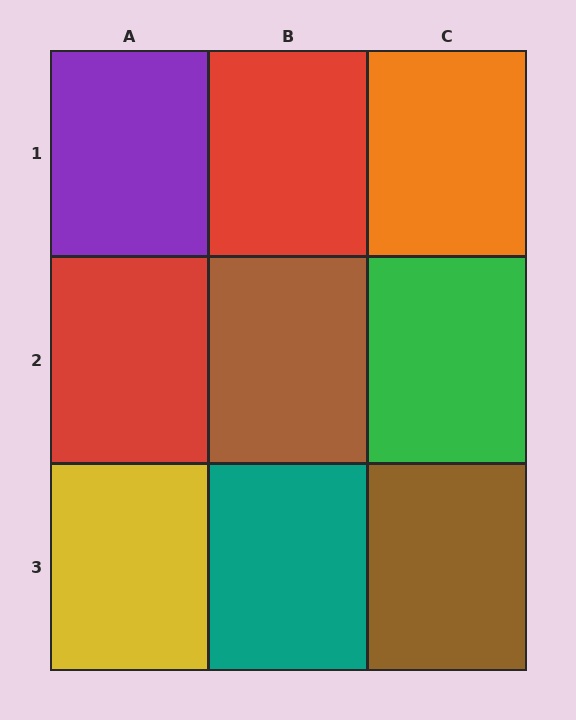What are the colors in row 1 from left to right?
Purple, red, orange.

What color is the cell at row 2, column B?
Brown.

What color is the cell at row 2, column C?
Green.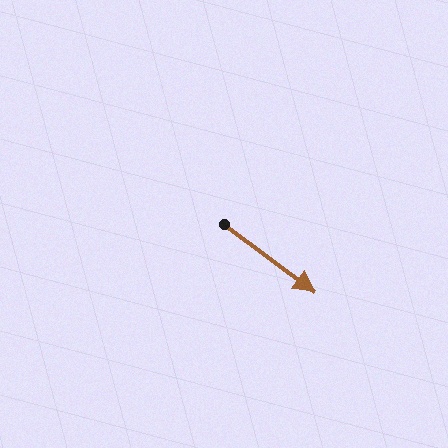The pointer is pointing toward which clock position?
Roughly 4 o'clock.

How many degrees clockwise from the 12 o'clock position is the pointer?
Approximately 127 degrees.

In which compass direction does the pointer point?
Southeast.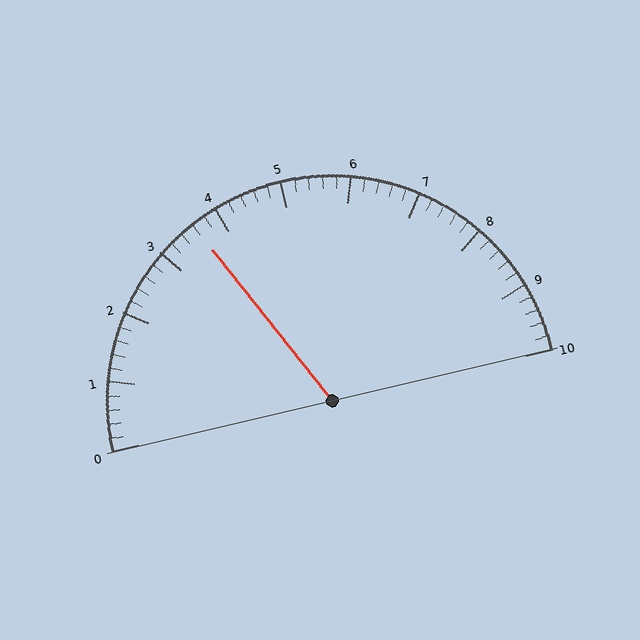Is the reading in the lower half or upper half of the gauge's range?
The reading is in the lower half of the range (0 to 10).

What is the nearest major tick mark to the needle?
The nearest major tick mark is 4.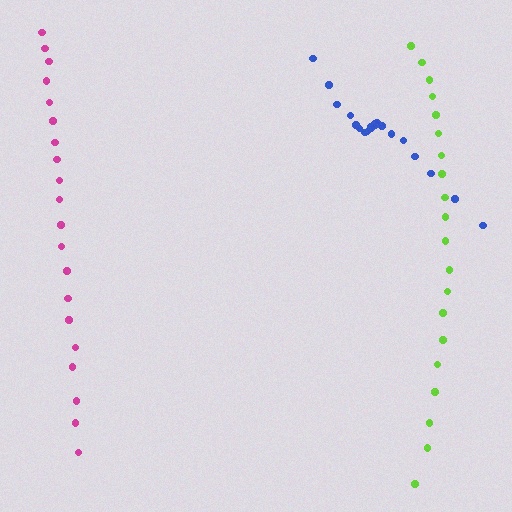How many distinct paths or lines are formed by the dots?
There are 3 distinct paths.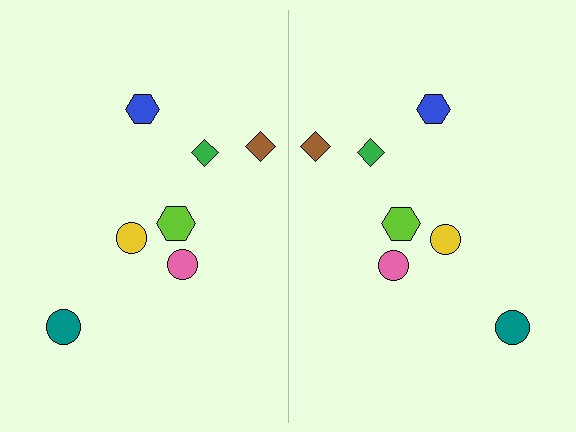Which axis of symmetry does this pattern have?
The pattern has a vertical axis of symmetry running through the center of the image.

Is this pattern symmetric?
Yes, this pattern has bilateral (reflection) symmetry.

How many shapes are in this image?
There are 14 shapes in this image.